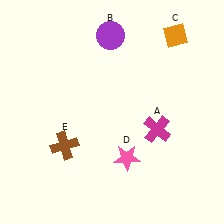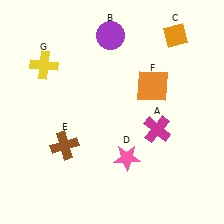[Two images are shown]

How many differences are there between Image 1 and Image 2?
There are 2 differences between the two images.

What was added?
An orange square (F), a yellow cross (G) were added in Image 2.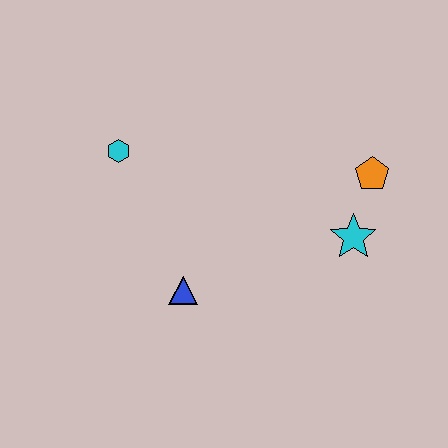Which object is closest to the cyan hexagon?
The blue triangle is closest to the cyan hexagon.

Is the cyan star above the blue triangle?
Yes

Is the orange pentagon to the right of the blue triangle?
Yes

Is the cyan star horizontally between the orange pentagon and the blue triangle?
Yes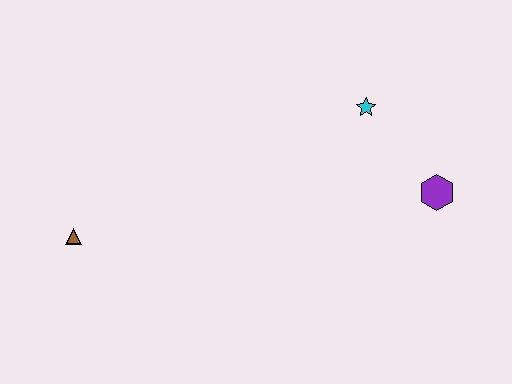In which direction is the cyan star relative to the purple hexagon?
The cyan star is above the purple hexagon.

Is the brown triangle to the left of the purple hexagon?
Yes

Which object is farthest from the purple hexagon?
The brown triangle is farthest from the purple hexagon.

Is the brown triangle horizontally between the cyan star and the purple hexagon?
No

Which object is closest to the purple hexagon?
The cyan star is closest to the purple hexagon.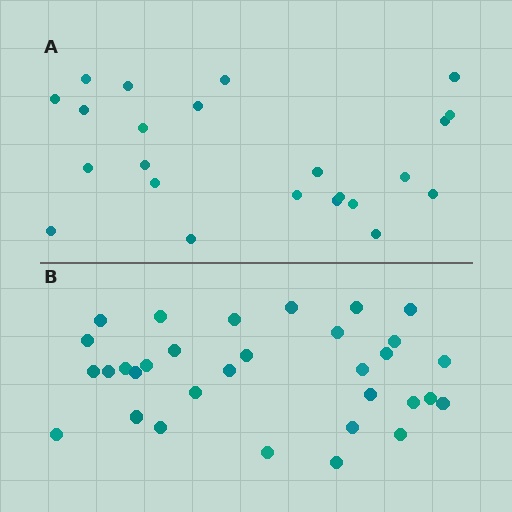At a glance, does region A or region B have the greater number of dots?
Region B (the bottom region) has more dots.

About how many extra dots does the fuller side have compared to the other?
Region B has roughly 8 or so more dots than region A.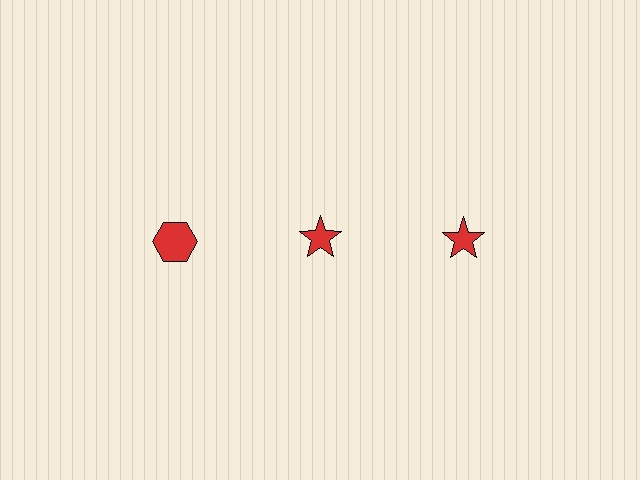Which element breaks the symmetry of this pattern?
The red hexagon in the top row, leftmost column breaks the symmetry. All other shapes are red stars.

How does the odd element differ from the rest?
It has a different shape: hexagon instead of star.